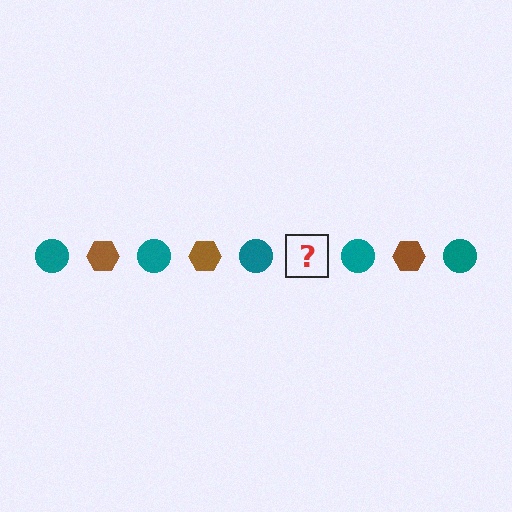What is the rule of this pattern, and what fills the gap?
The rule is that the pattern alternates between teal circle and brown hexagon. The gap should be filled with a brown hexagon.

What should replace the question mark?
The question mark should be replaced with a brown hexagon.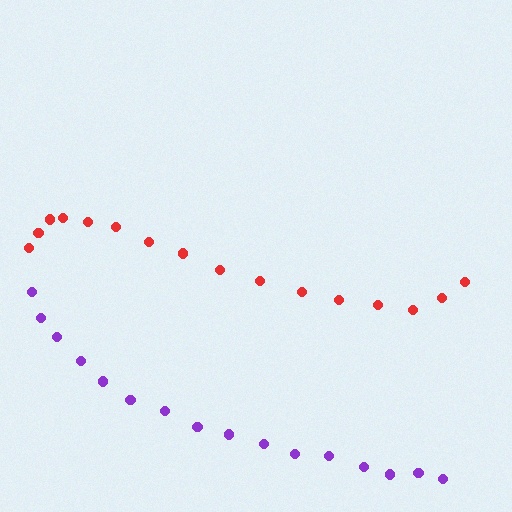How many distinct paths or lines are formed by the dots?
There are 2 distinct paths.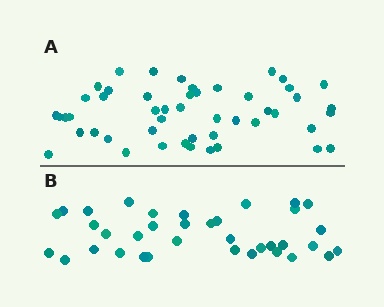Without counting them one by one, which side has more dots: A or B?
Region A (the top region) has more dots.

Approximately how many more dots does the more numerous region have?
Region A has approximately 15 more dots than region B.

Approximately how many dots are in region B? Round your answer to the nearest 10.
About 40 dots. (The exact count is 36, which rounds to 40.)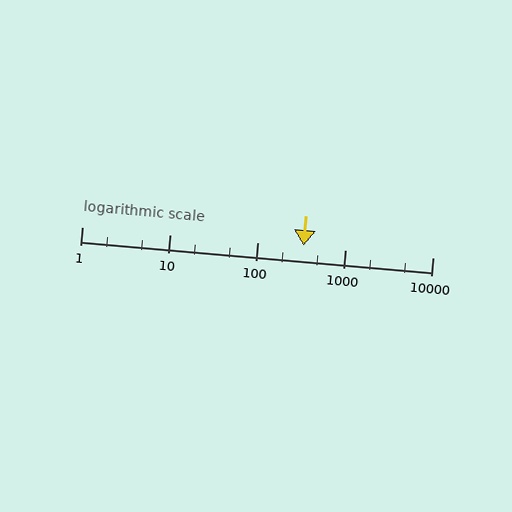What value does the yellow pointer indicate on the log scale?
The pointer indicates approximately 340.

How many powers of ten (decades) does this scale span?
The scale spans 4 decades, from 1 to 10000.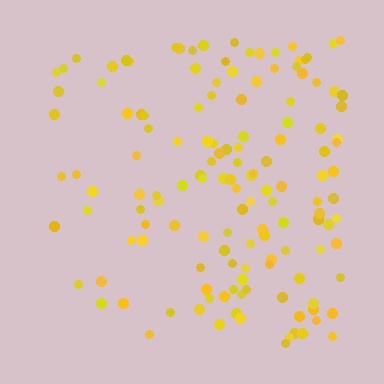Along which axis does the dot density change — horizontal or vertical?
Horizontal.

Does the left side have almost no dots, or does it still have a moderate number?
Still a moderate number, just noticeably fewer than the right.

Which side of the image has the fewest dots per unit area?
The left.